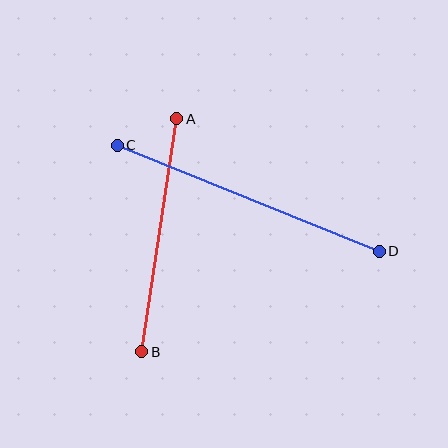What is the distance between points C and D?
The distance is approximately 283 pixels.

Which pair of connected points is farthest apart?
Points C and D are farthest apart.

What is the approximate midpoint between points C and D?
The midpoint is at approximately (248, 198) pixels.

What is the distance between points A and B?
The distance is approximately 236 pixels.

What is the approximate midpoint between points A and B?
The midpoint is at approximately (159, 235) pixels.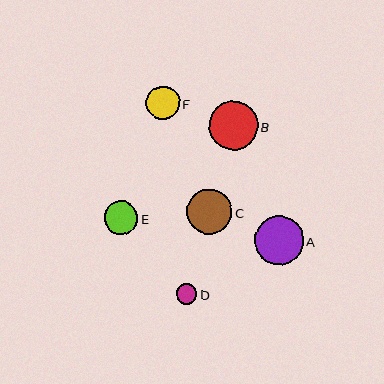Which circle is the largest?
Circle A is the largest with a size of approximately 49 pixels.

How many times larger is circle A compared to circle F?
Circle A is approximately 1.5 times the size of circle F.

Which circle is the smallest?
Circle D is the smallest with a size of approximately 20 pixels.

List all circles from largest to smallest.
From largest to smallest: A, B, C, E, F, D.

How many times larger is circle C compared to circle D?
Circle C is approximately 2.2 times the size of circle D.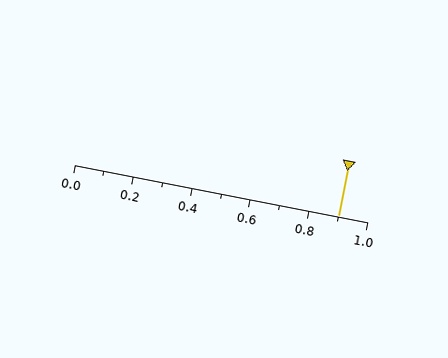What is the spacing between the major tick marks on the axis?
The major ticks are spaced 0.2 apart.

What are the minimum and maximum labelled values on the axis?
The axis runs from 0.0 to 1.0.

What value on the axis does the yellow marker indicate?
The marker indicates approximately 0.9.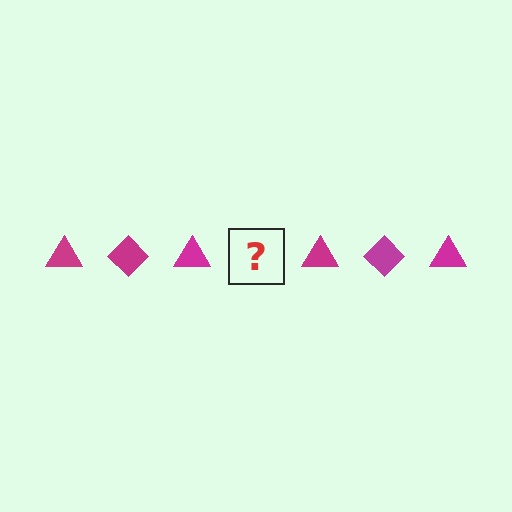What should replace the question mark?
The question mark should be replaced with a magenta diamond.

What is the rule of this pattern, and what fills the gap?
The rule is that the pattern cycles through triangle, diamond shapes in magenta. The gap should be filled with a magenta diamond.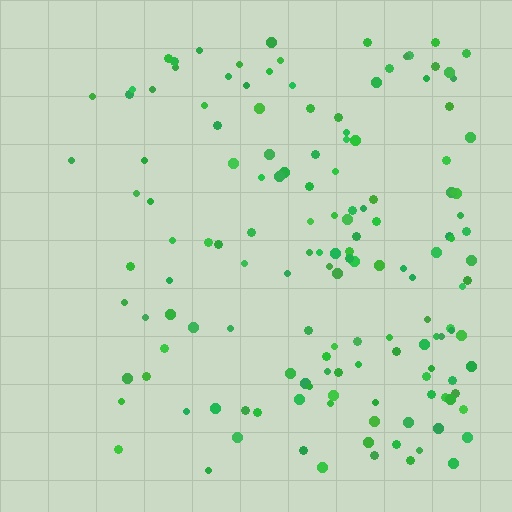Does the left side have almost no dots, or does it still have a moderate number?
Still a moderate number, just noticeably fewer than the right.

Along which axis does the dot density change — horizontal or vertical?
Horizontal.